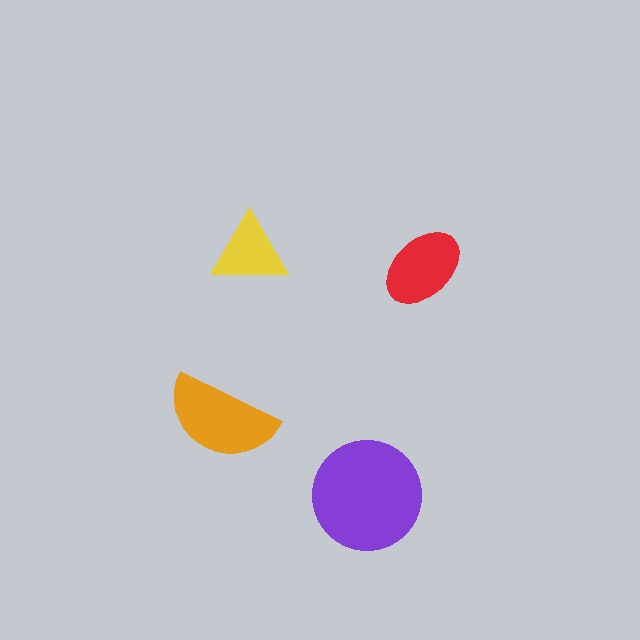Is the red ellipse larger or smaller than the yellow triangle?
Larger.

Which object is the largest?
The purple circle.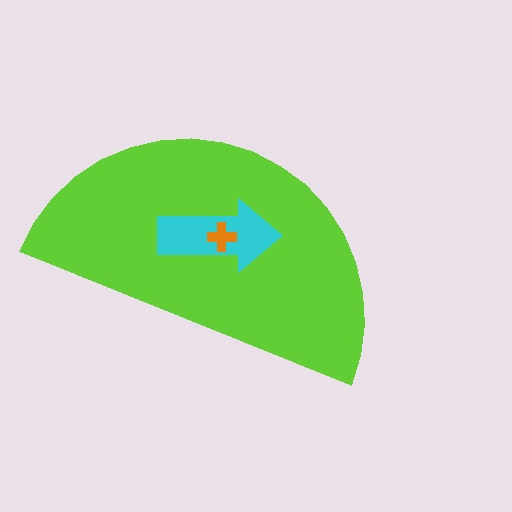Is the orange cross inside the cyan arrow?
Yes.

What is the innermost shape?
The orange cross.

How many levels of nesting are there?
3.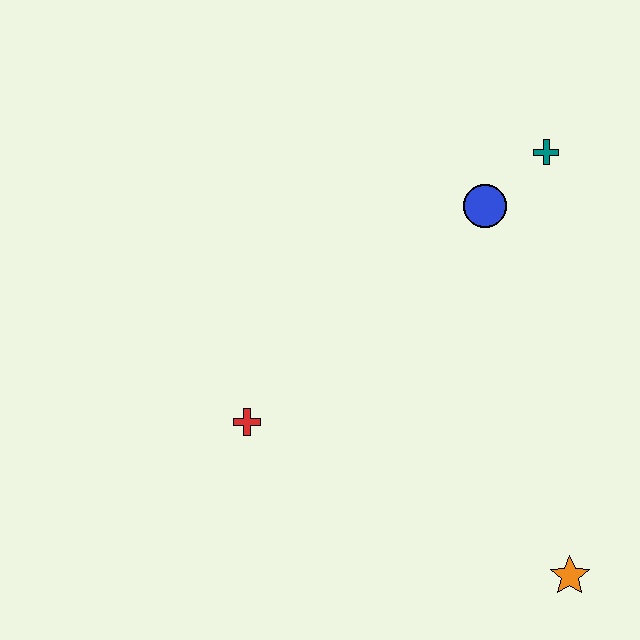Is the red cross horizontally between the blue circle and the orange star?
No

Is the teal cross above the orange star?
Yes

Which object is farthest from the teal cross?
The orange star is farthest from the teal cross.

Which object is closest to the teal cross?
The blue circle is closest to the teal cross.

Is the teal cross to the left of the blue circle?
No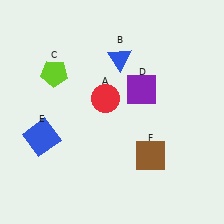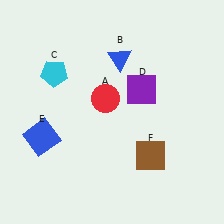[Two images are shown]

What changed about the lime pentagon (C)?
In Image 1, C is lime. In Image 2, it changed to cyan.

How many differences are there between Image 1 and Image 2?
There is 1 difference between the two images.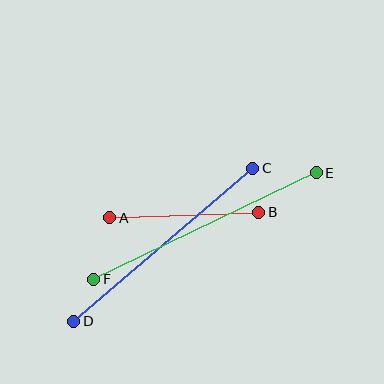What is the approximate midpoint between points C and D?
The midpoint is at approximately (163, 245) pixels.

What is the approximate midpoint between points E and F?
The midpoint is at approximately (205, 226) pixels.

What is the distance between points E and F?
The distance is approximately 247 pixels.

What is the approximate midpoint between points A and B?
The midpoint is at approximately (184, 215) pixels.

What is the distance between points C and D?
The distance is approximately 235 pixels.